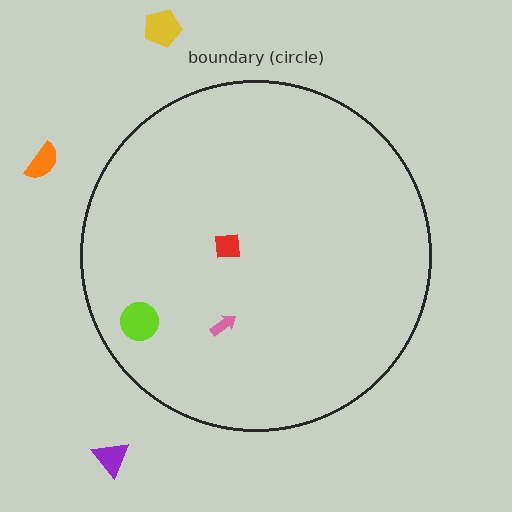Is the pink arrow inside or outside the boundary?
Inside.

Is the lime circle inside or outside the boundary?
Inside.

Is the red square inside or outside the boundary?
Inside.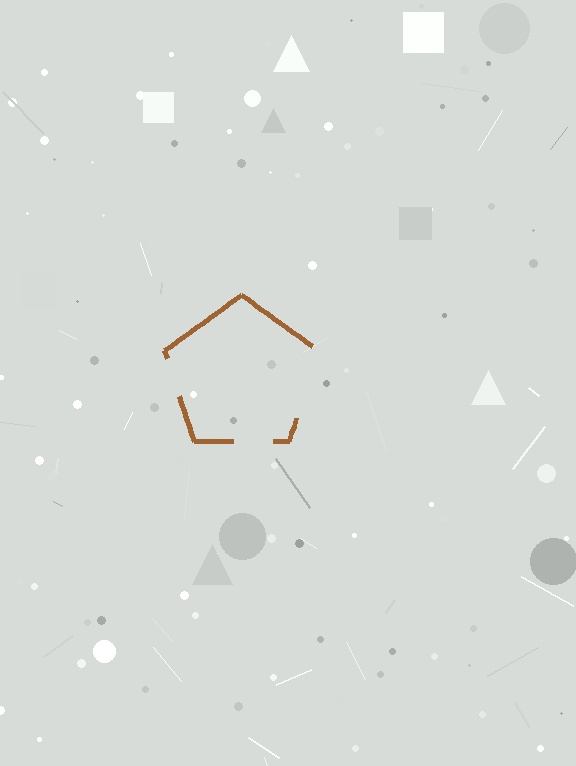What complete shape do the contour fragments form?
The contour fragments form a pentagon.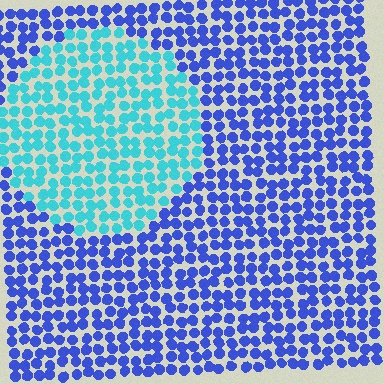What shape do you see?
I see a circle.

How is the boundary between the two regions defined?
The boundary is defined purely by a slight shift in hue (about 49 degrees). Spacing, size, and orientation are identical on both sides.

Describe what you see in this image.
The image is filled with small blue elements in a uniform arrangement. A circle-shaped region is visible where the elements are tinted to a slightly different hue, forming a subtle color boundary.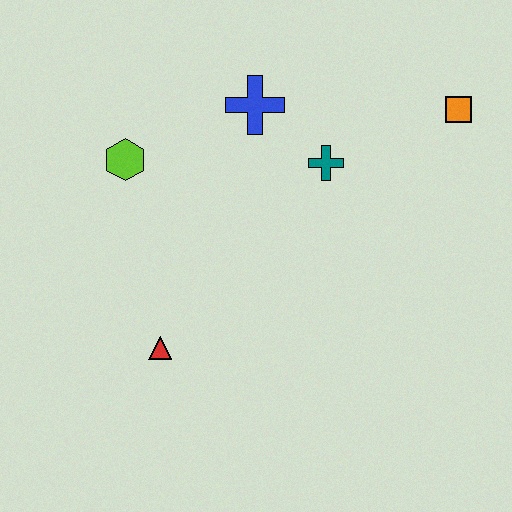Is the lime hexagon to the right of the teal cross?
No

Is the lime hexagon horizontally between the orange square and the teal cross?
No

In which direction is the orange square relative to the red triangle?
The orange square is to the right of the red triangle.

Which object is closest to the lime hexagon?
The blue cross is closest to the lime hexagon.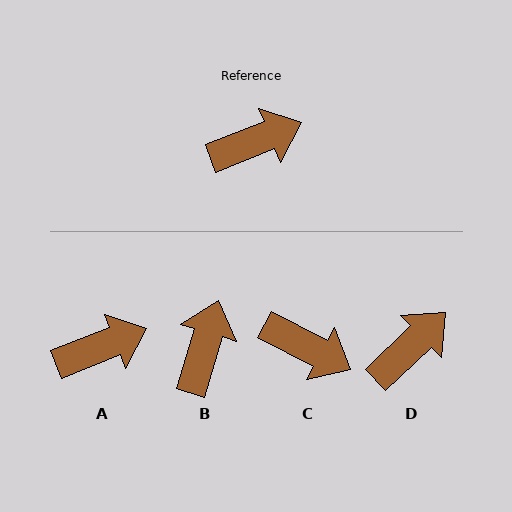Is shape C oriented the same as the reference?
No, it is off by about 49 degrees.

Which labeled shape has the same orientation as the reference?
A.